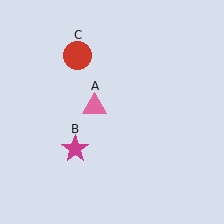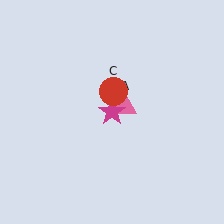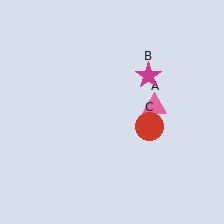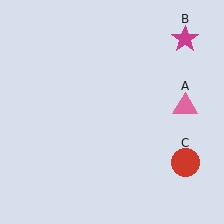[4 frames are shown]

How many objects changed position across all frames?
3 objects changed position: pink triangle (object A), magenta star (object B), red circle (object C).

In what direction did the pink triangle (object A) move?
The pink triangle (object A) moved right.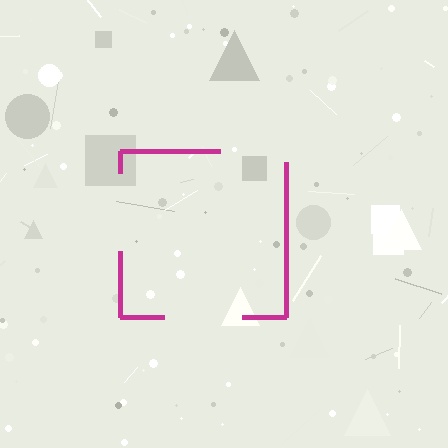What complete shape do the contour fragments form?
The contour fragments form a square.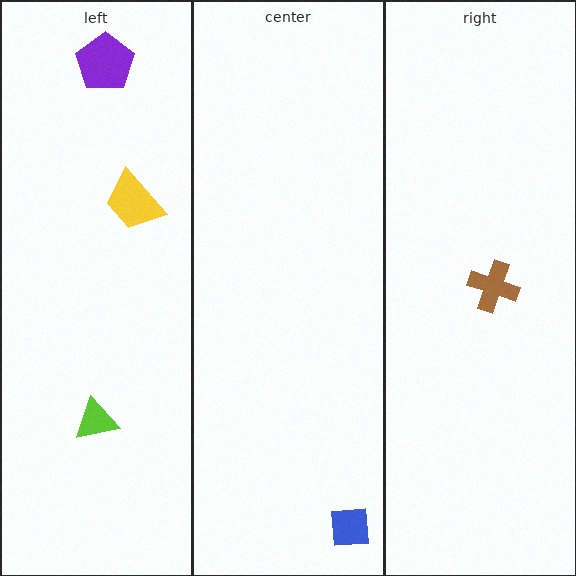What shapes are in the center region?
The blue square.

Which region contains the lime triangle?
The left region.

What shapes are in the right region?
The brown cross.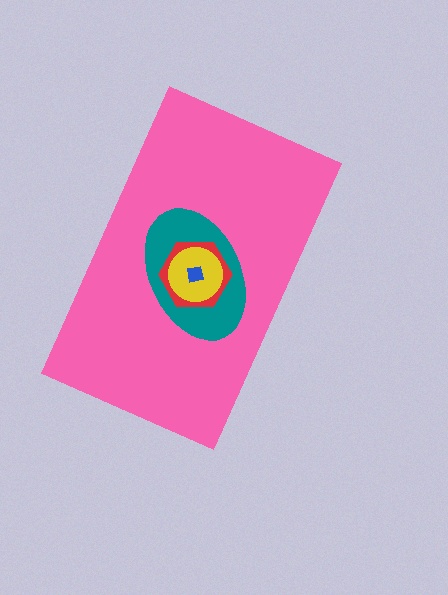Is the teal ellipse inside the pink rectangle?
Yes.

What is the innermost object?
The blue square.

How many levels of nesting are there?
5.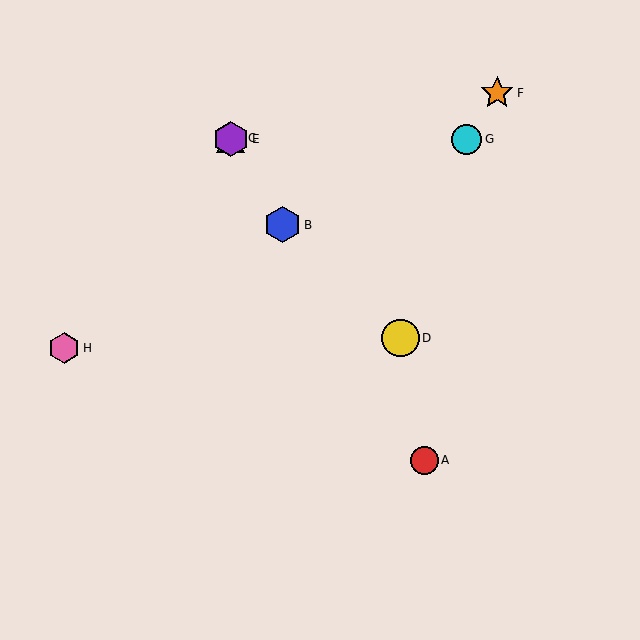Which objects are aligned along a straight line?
Objects A, B, C, E are aligned along a straight line.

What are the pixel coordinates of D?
Object D is at (401, 338).